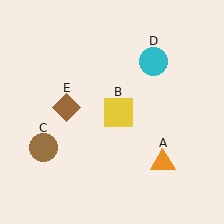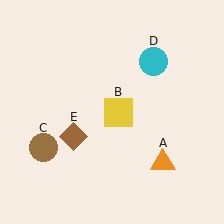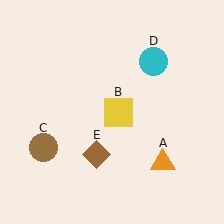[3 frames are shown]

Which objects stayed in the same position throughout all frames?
Orange triangle (object A) and yellow square (object B) and brown circle (object C) and cyan circle (object D) remained stationary.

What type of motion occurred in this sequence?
The brown diamond (object E) rotated counterclockwise around the center of the scene.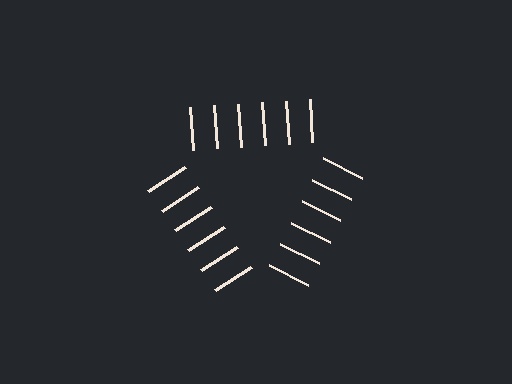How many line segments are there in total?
18 — 6 along each of the 3 edges.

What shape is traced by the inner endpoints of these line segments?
An illusory triangle — the line segments terminate on its edges but no continuous stroke is drawn.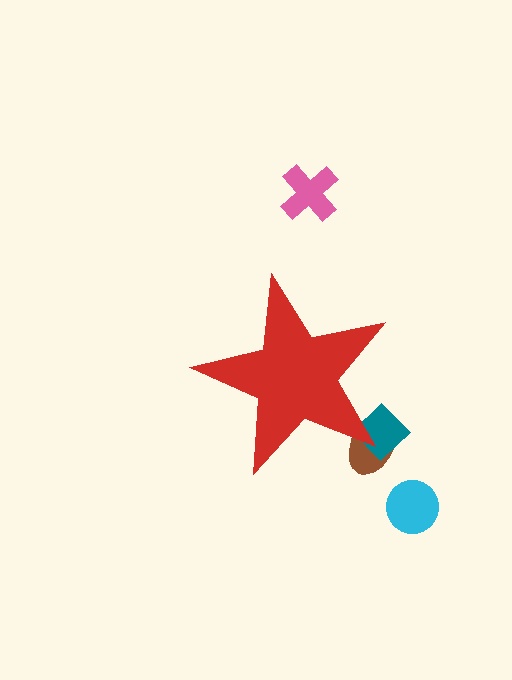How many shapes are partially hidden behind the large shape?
2 shapes are partially hidden.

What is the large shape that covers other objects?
A red star.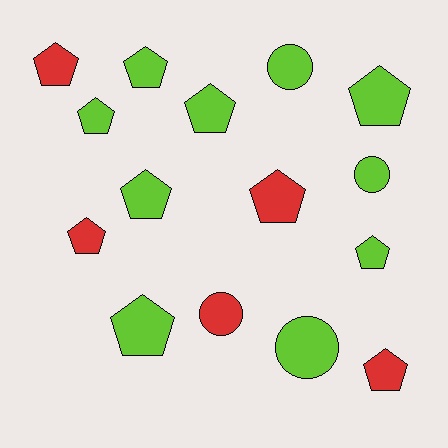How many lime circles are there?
There are 3 lime circles.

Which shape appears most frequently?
Pentagon, with 11 objects.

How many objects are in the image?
There are 15 objects.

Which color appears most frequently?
Lime, with 10 objects.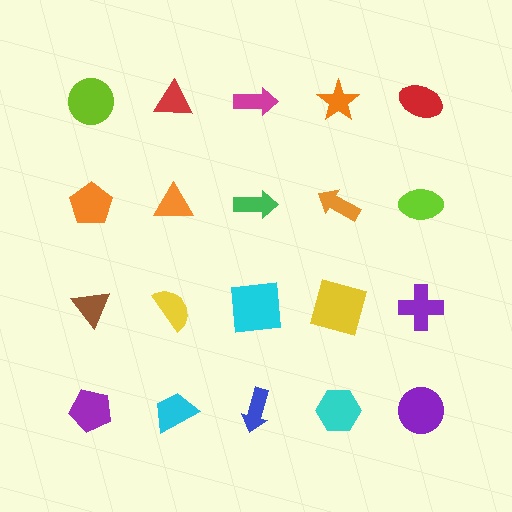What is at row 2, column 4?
An orange arrow.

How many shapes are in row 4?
5 shapes.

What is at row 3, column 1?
A brown triangle.